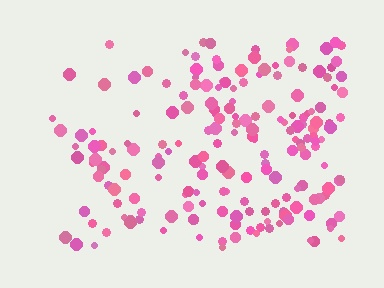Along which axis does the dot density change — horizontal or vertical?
Horizontal.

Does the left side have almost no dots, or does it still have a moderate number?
Still a moderate number, just noticeably fewer than the right.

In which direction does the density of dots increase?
From left to right, with the right side densest.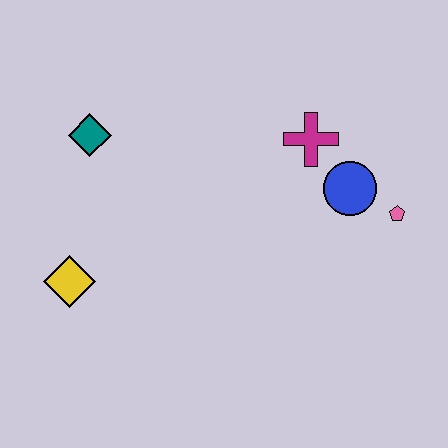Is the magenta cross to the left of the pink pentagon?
Yes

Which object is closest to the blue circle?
The pink pentagon is closest to the blue circle.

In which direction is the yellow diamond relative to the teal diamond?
The yellow diamond is below the teal diamond.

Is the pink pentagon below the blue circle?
Yes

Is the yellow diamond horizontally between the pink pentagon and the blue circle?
No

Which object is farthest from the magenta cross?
The yellow diamond is farthest from the magenta cross.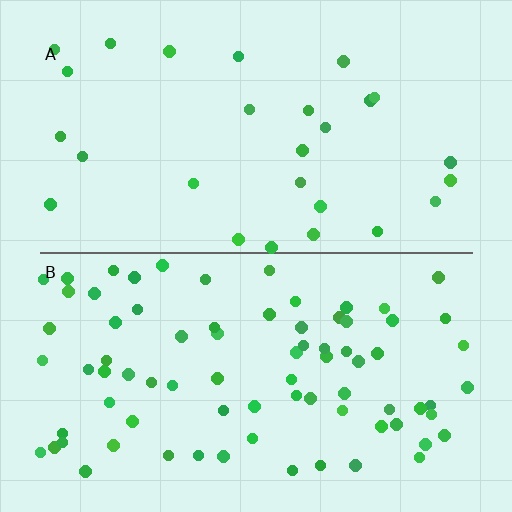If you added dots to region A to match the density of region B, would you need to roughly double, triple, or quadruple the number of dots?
Approximately triple.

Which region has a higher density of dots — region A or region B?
B (the bottom).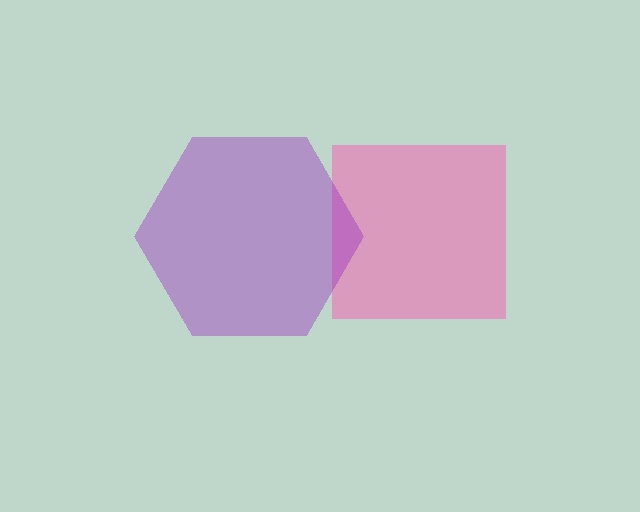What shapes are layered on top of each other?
The layered shapes are: a pink square, a purple hexagon.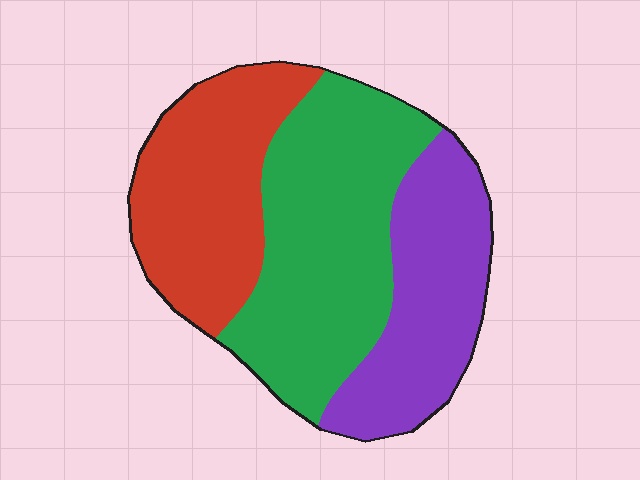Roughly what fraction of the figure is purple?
Purple covers about 30% of the figure.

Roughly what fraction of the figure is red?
Red covers 30% of the figure.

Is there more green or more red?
Green.